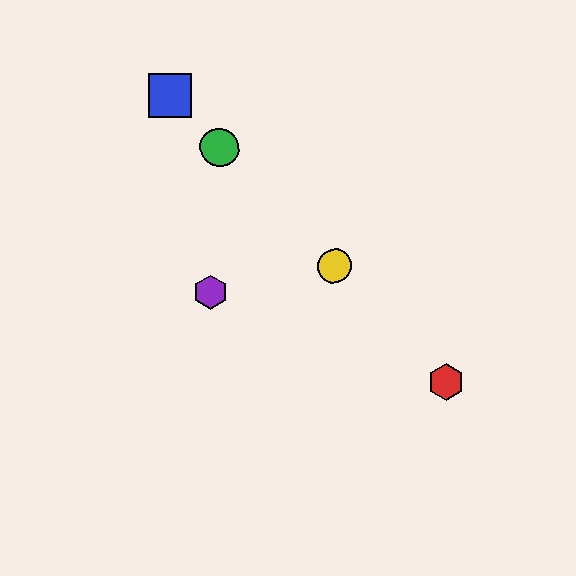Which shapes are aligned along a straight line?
The red hexagon, the blue square, the green circle, the yellow circle are aligned along a straight line.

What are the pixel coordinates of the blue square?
The blue square is at (170, 96).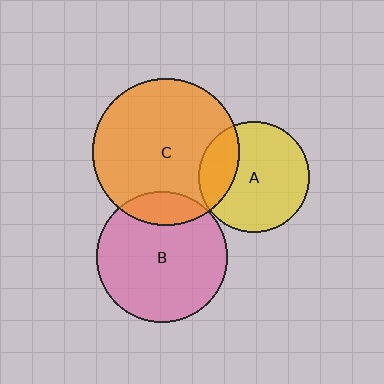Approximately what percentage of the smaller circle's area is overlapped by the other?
Approximately 15%.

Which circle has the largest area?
Circle C (orange).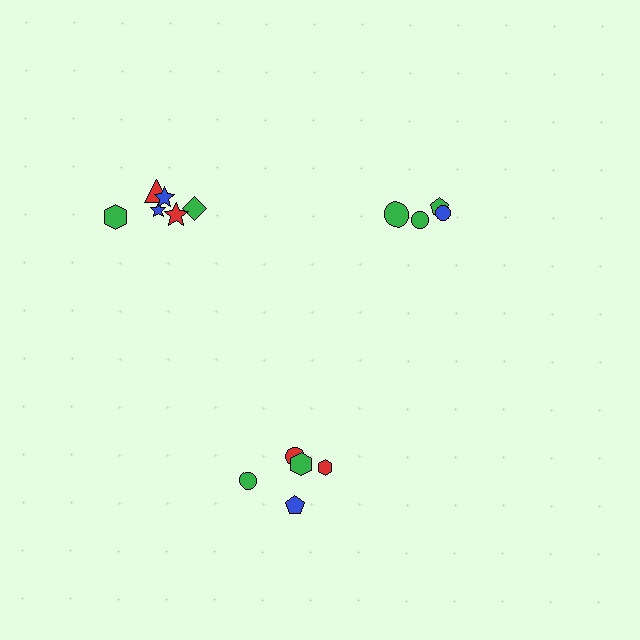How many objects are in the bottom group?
There are 5 objects.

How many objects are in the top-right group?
There are 4 objects.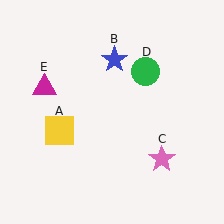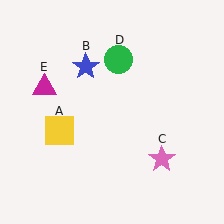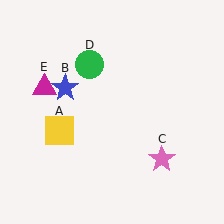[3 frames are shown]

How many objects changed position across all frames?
2 objects changed position: blue star (object B), green circle (object D).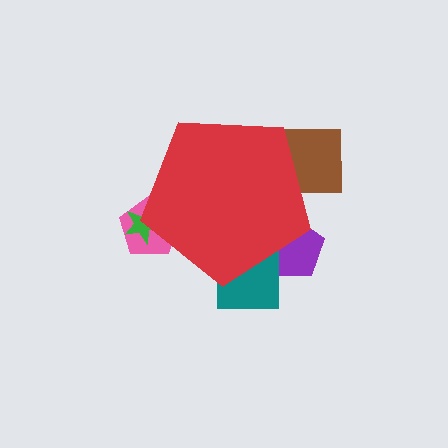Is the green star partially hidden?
Yes, the green star is partially hidden behind the red pentagon.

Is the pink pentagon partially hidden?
Yes, the pink pentagon is partially hidden behind the red pentagon.